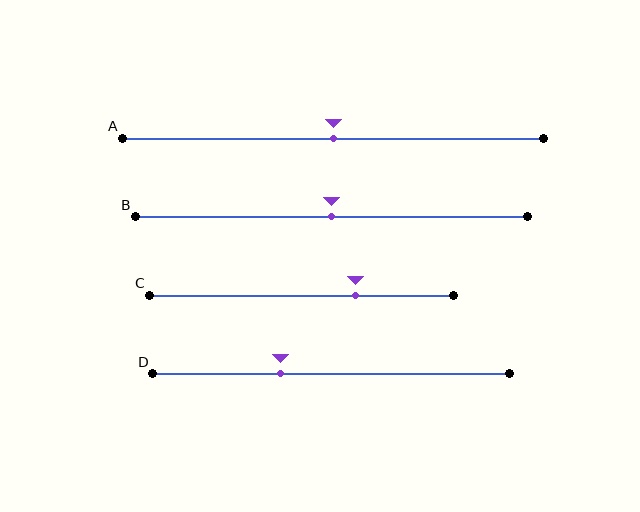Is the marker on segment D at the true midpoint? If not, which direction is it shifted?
No, the marker on segment D is shifted to the left by about 14% of the segment length.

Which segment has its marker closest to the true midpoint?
Segment A has its marker closest to the true midpoint.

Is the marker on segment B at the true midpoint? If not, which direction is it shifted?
Yes, the marker on segment B is at the true midpoint.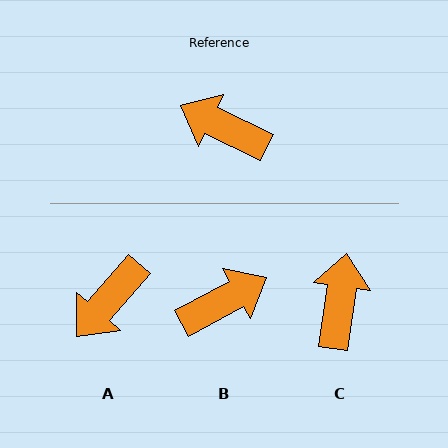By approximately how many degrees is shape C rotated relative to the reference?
Approximately 72 degrees clockwise.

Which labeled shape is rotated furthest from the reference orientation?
B, about 125 degrees away.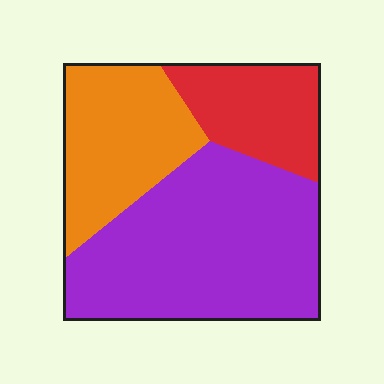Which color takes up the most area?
Purple, at roughly 55%.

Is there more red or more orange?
Orange.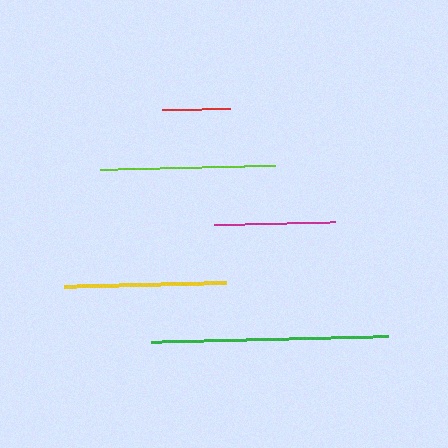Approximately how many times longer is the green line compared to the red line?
The green line is approximately 3.5 times the length of the red line.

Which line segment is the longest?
The green line is the longest at approximately 237 pixels.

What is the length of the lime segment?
The lime segment is approximately 176 pixels long.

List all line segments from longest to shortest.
From longest to shortest: green, lime, yellow, magenta, red.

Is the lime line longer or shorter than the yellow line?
The lime line is longer than the yellow line.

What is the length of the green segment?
The green segment is approximately 237 pixels long.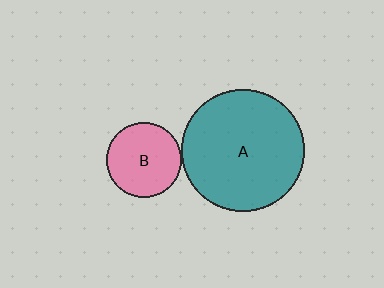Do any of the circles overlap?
No, none of the circles overlap.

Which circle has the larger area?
Circle A (teal).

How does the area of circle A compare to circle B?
Approximately 2.7 times.